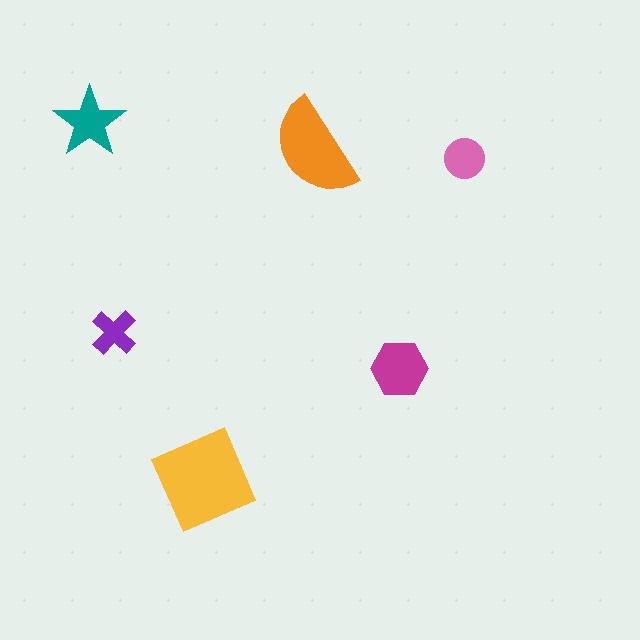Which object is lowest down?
The yellow diamond is bottommost.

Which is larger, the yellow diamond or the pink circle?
The yellow diamond.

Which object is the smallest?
The purple cross.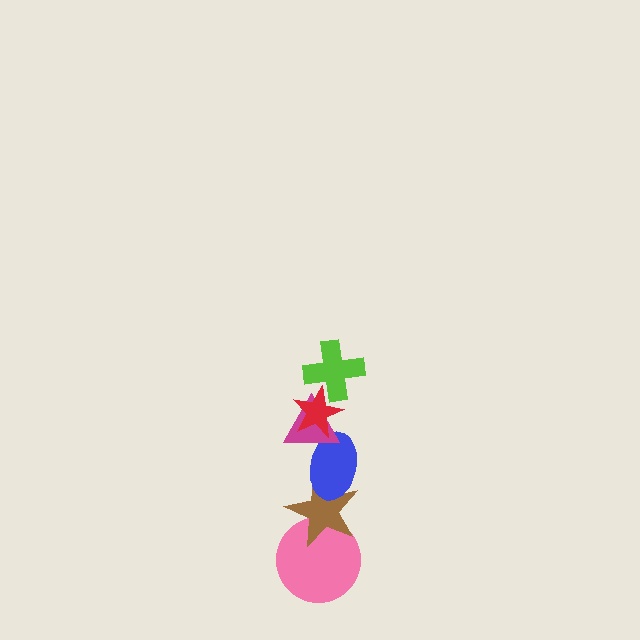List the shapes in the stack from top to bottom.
From top to bottom: the lime cross, the red star, the magenta triangle, the blue ellipse, the brown star, the pink circle.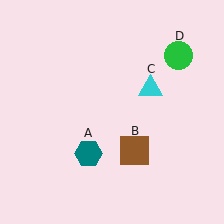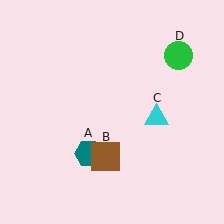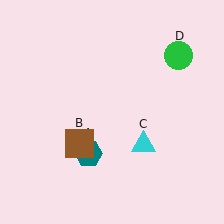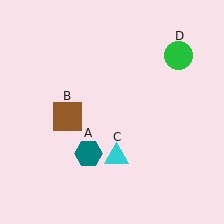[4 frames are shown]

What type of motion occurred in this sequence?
The brown square (object B), cyan triangle (object C) rotated clockwise around the center of the scene.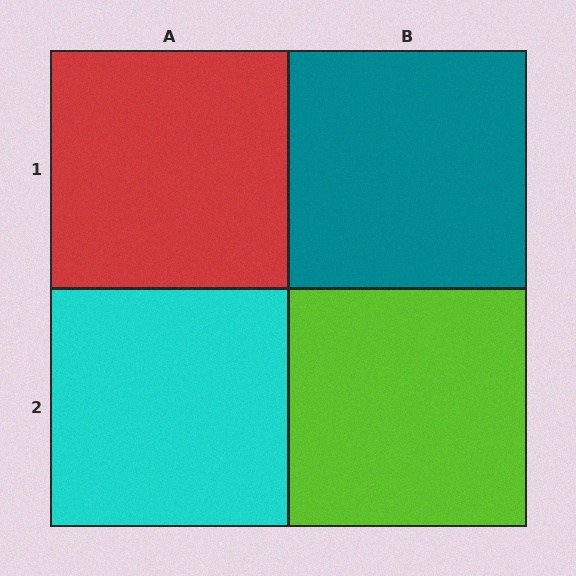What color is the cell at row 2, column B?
Lime.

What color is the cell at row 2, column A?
Cyan.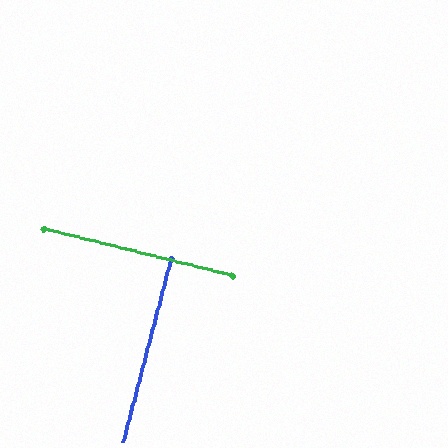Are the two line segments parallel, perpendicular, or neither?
Perpendicular — they meet at approximately 89°.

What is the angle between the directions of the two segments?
Approximately 89 degrees.